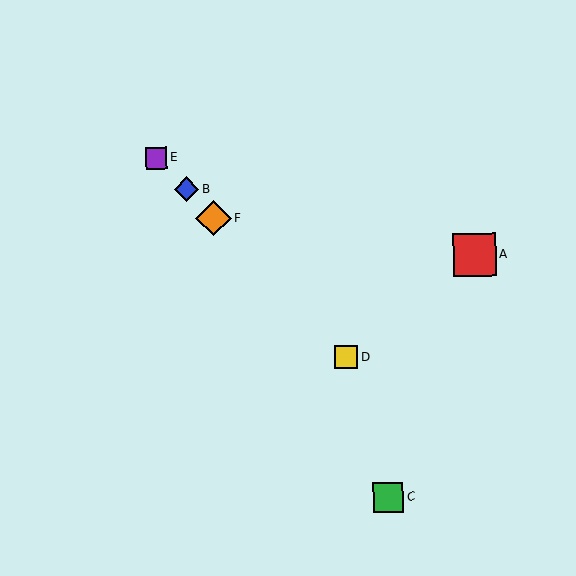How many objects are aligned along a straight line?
4 objects (B, D, E, F) are aligned along a straight line.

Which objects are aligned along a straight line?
Objects B, D, E, F are aligned along a straight line.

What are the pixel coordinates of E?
Object E is at (156, 158).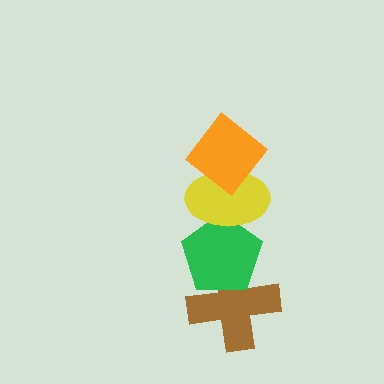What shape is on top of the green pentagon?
The yellow ellipse is on top of the green pentagon.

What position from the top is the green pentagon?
The green pentagon is 3rd from the top.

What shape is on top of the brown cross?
The green pentagon is on top of the brown cross.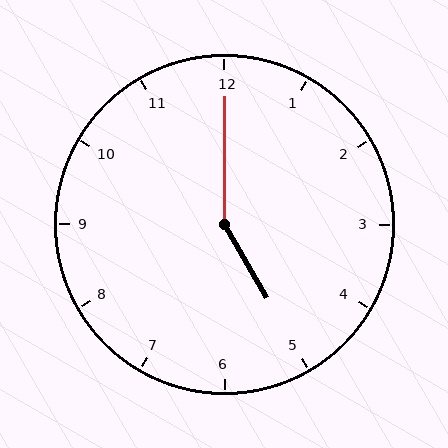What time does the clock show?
5:00.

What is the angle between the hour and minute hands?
Approximately 150 degrees.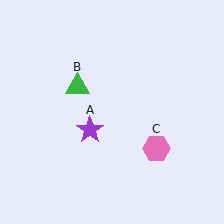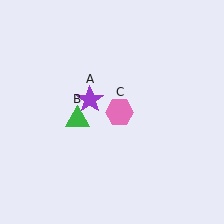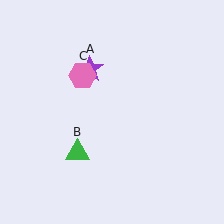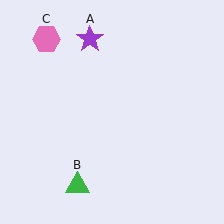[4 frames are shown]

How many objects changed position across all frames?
3 objects changed position: purple star (object A), green triangle (object B), pink hexagon (object C).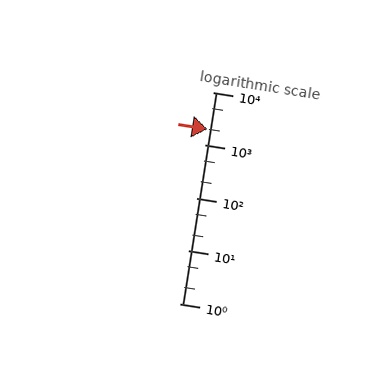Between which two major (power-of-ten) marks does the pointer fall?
The pointer is between 1000 and 10000.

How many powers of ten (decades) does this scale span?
The scale spans 4 decades, from 1 to 10000.